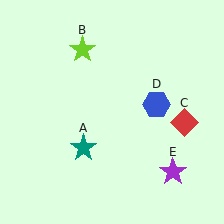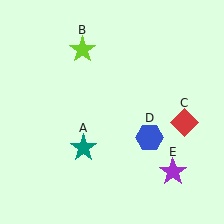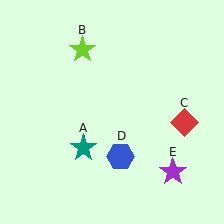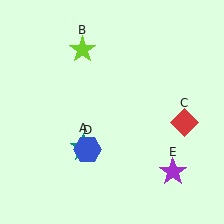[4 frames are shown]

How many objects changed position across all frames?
1 object changed position: blue hexagon (object D).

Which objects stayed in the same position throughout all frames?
Teal star (object A) and lime star (object B) and red diamond (object C) and purple star (object E) remained stationary.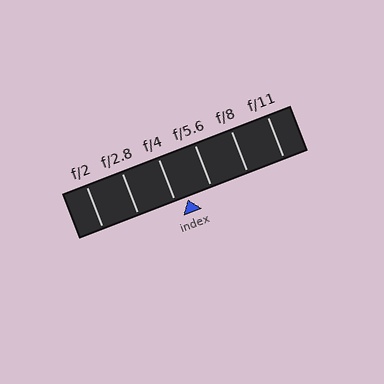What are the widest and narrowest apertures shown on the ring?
The widest aperture shown is f/2 and the narrowest is f/11.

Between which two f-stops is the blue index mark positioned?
The index mark is between f/4 and f/5.6.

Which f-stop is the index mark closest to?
The index mark is closest to f/4.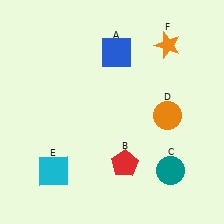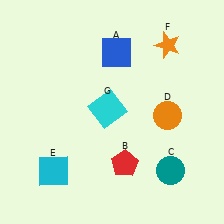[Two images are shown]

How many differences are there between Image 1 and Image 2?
There is 1 difference between the two images.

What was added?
A cyan square (G) was added in Image 2.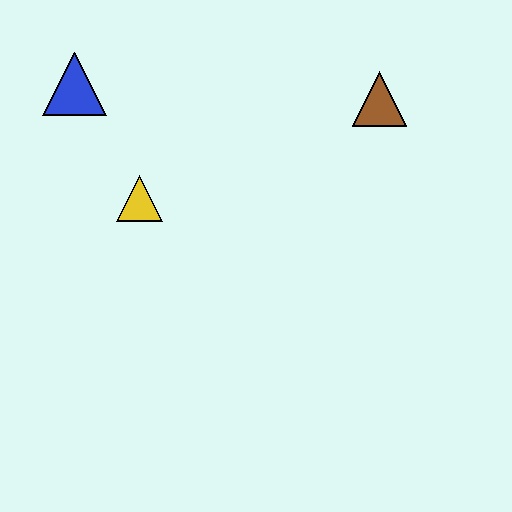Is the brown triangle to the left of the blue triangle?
No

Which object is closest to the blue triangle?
The yellow triangle is closest to the blue triangle.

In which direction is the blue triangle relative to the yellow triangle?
The blue triangle is above the yellow triangle.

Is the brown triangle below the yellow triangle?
No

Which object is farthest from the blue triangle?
The brown triangle is farthest from the blue triangle.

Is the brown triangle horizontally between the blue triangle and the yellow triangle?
No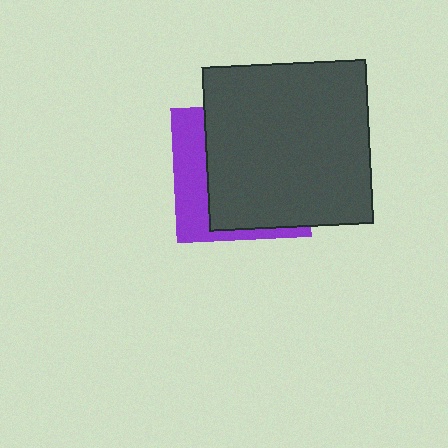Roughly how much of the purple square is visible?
A small part of it is visible (roughly 31%).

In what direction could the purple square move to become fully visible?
The purple square could move left. That would shift it out from behind the dark gray square entirely.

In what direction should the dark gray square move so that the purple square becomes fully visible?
The dark gray square should move right. That is the shortest direction to clear the overlap and leave the purple square fully visible.